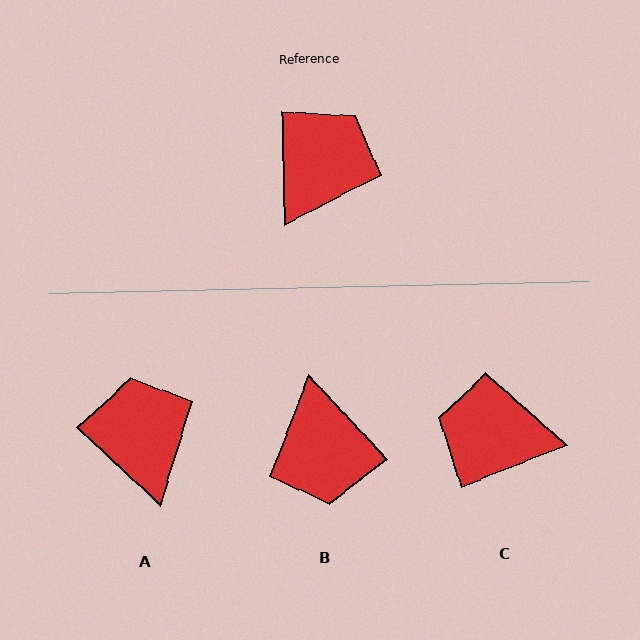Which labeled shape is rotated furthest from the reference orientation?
B, about 138 degrees away.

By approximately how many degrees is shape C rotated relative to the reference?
Approximately 111 degrees counter-clockwise.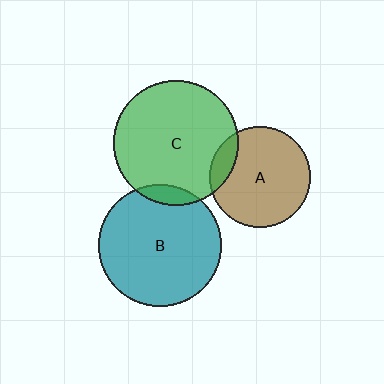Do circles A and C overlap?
Yes.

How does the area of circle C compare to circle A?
Approximately 1.5 times.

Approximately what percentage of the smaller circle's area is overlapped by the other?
Approximately 15%.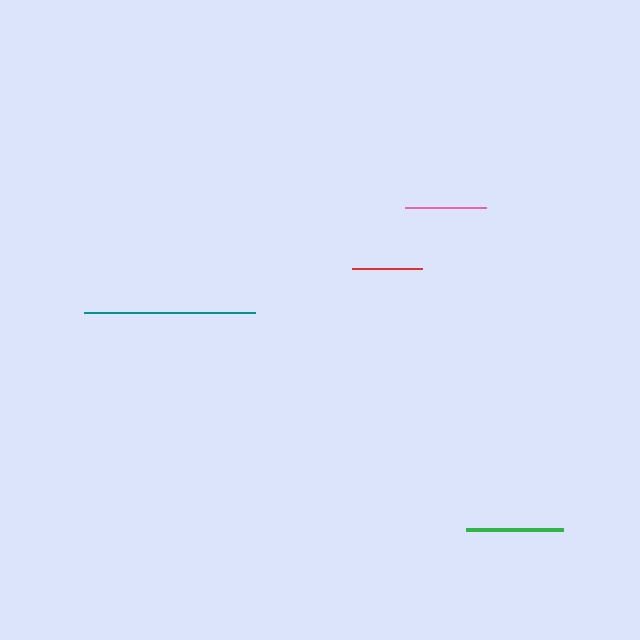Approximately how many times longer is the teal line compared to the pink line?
The teal line is approximately 2.1 times the length of the pink line.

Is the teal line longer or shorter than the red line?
The teal line is longer than the red line.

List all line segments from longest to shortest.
From longest to shortest: teal, green, pink, red.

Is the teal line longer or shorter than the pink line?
The teal line is longer than the pink line.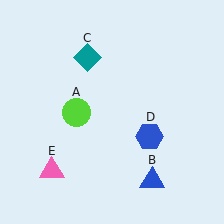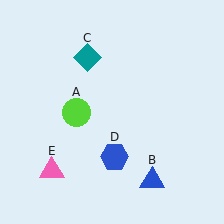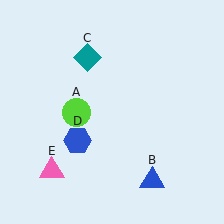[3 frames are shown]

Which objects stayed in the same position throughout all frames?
Lime circle (object A) and blue triangle (object B) and teal diamond (object C) and pink triangle (object E) remained stationary.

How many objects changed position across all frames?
1 object changed position: blue hexagon (object D).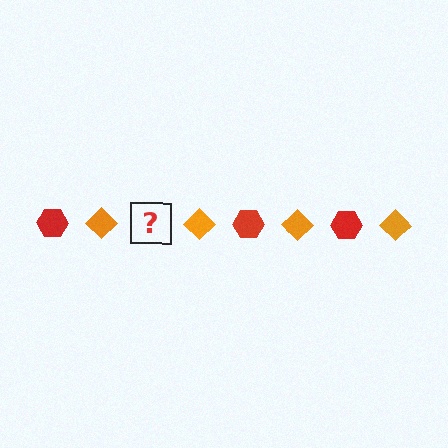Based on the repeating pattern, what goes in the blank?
The blank should be a red hexagon.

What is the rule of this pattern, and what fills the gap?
The rule is that the pattern alternates between red hexagon and orange diamond. The gap should be filled with a red hexagon.